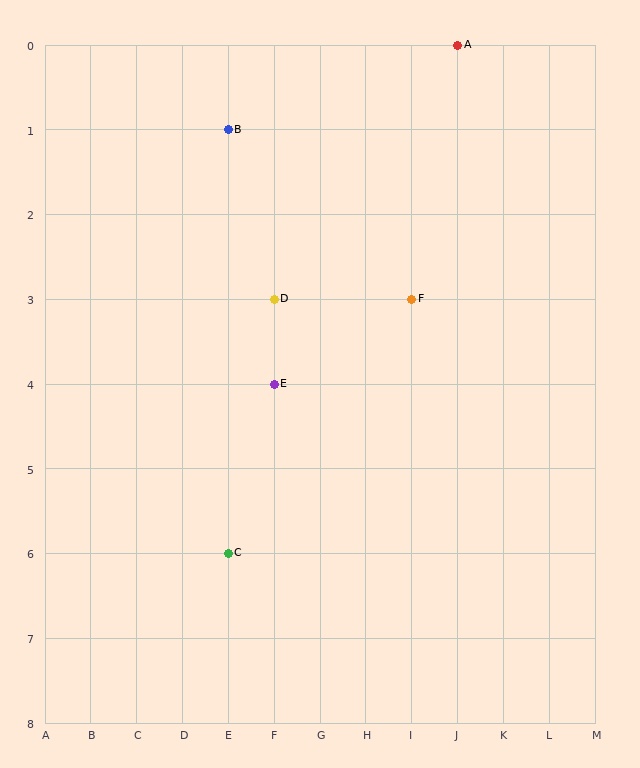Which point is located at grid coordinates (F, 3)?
Point D is at (F, 3).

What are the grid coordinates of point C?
Point C is at grid coordinates (E, 6).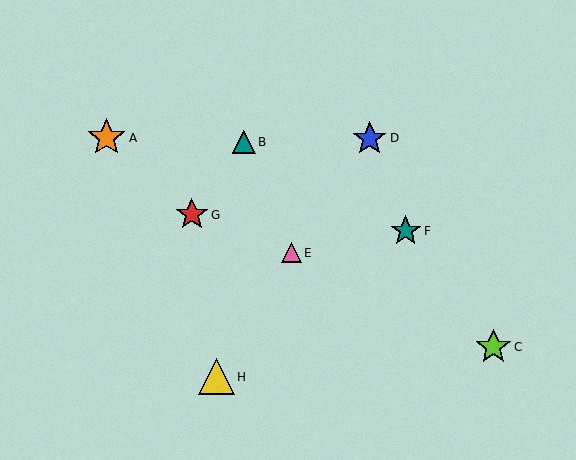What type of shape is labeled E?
Shape E is a pink triangle.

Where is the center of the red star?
The center of the red star is at (192, 215).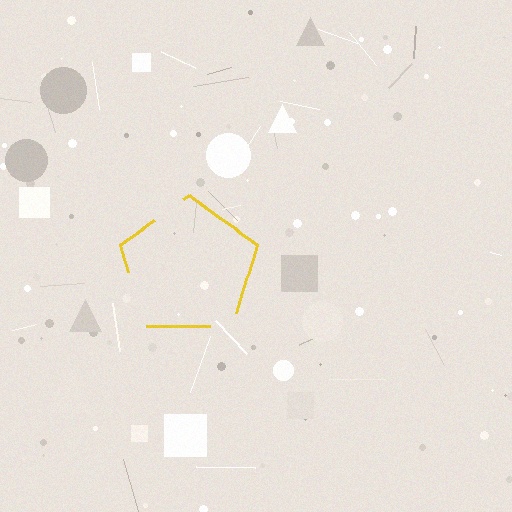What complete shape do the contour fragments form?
The contour fragments form a pentagon.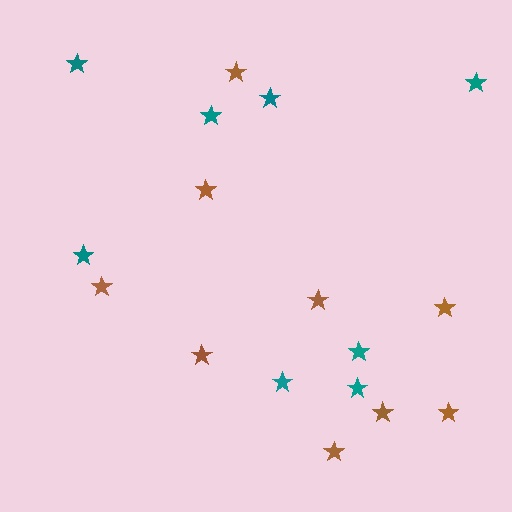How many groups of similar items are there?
There are 2 groups: one group of brown stars (9) and one group of teal stars (8).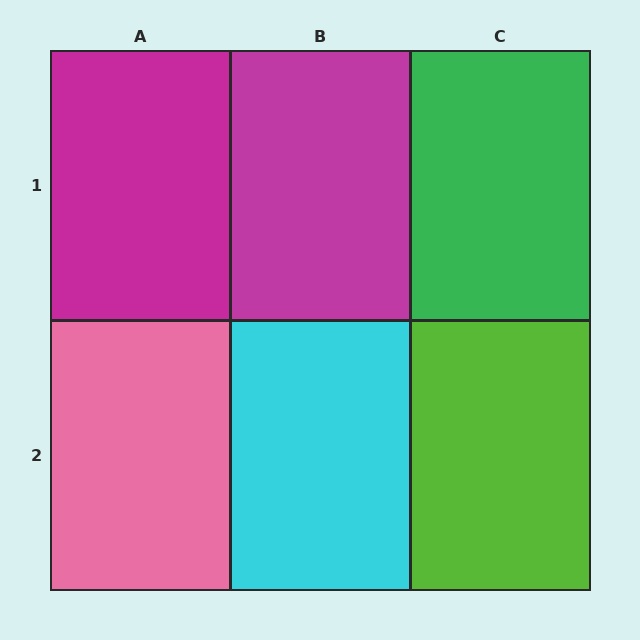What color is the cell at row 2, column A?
Pink.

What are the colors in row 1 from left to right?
Magenta, magenta, green.